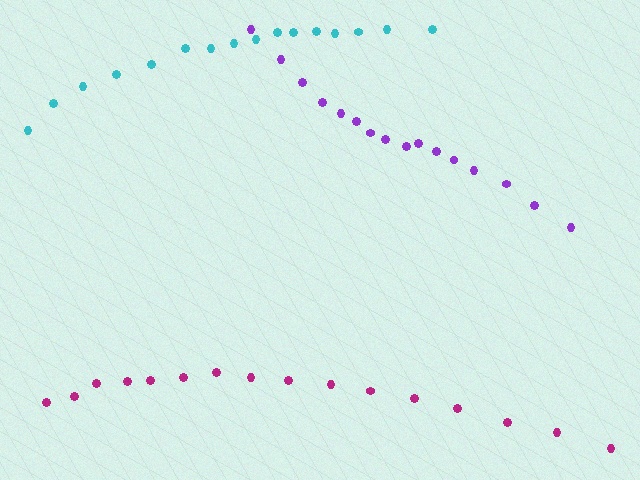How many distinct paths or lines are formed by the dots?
There are 3 distinct paths.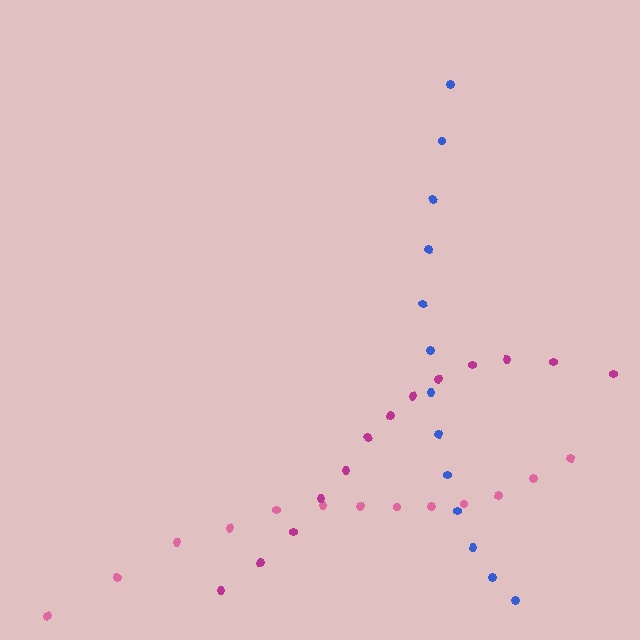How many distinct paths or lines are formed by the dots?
There are 3 distinct paths.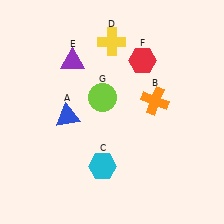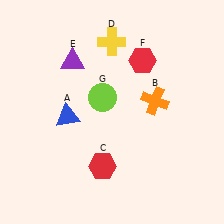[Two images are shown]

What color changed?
The hexagon (C) changed from cyan in Image 1 to red in Image 2.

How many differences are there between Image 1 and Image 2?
There is 1 difference between the two images.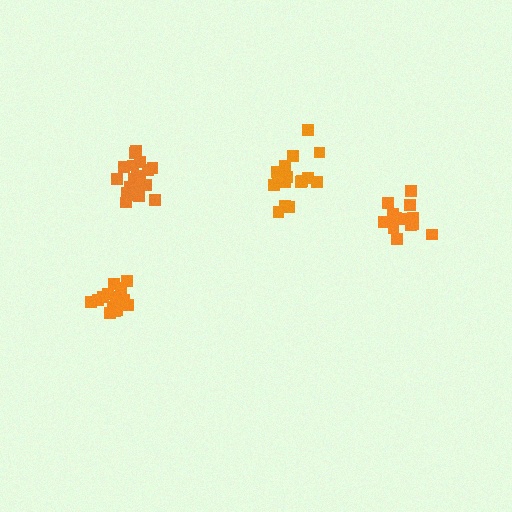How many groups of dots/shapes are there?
There are 4 groups.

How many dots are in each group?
Group 1: 16 dots, Group 2: 19 dots, Group 3: 16 dots, Group 4: 14 dots (65 total).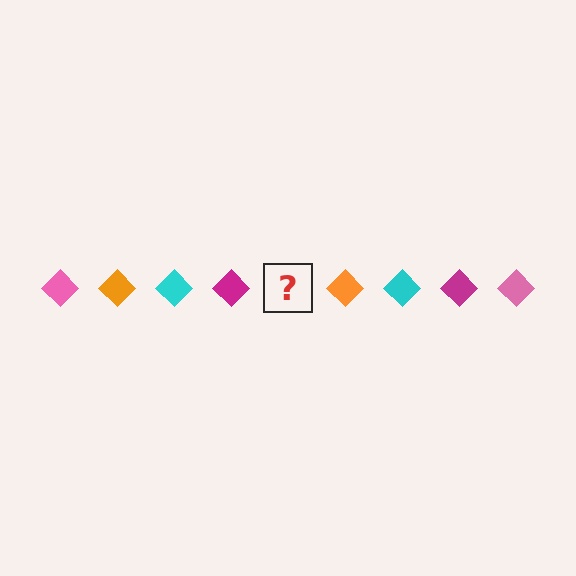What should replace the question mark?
The question mark should be replaced with a pink diamond.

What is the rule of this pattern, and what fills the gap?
The rule is that the pattern cycles through pink, orange, cyan, magenta diamonds. The gap should be filled with a pink diamond.